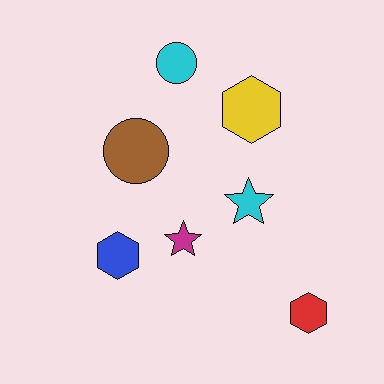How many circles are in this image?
There are 2 circles.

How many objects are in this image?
There are 7 objects.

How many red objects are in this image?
There is 1 red object.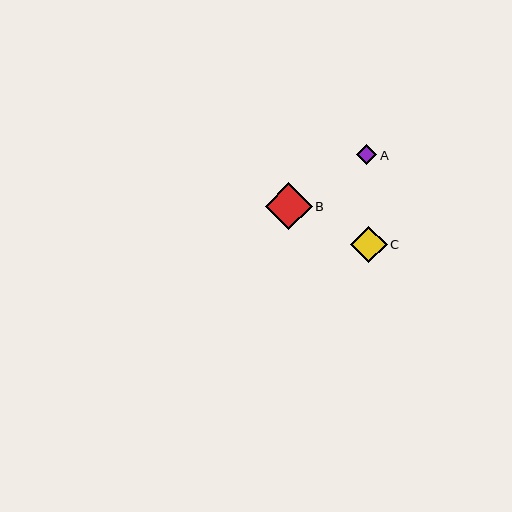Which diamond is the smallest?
Diamond A is the smallest with a size of approximately 20 pixels.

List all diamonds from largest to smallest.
From largest to smallest: B, C, A.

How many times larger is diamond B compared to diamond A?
Diamond B is approximately 2.3 times the size of diamond A.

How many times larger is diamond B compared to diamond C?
Diamond B is approximately 1.3 times the size of diamond C.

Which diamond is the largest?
Diamond B is the largest with a size of approximately 47 pixels.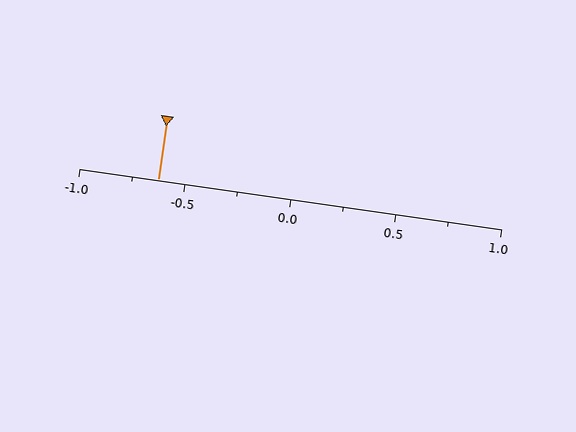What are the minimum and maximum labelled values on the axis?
The axis runs from -1.0 to 1.0.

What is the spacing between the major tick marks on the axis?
The major ticks are spaced 0.5 apart.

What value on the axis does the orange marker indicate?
The marker indicates approximately -0.62.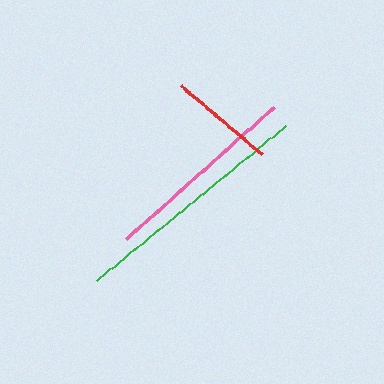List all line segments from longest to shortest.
From longest to shortest: green, pink, red.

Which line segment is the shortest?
The red line is the shortest at approximately 107 pixels.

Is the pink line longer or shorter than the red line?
The pink line is longer than the red line.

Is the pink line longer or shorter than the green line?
The green line is longer than the pink line.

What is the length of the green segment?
The green segment is approximately 245 pixels long.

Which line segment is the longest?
The green line is the longest at approximately 245 pixels.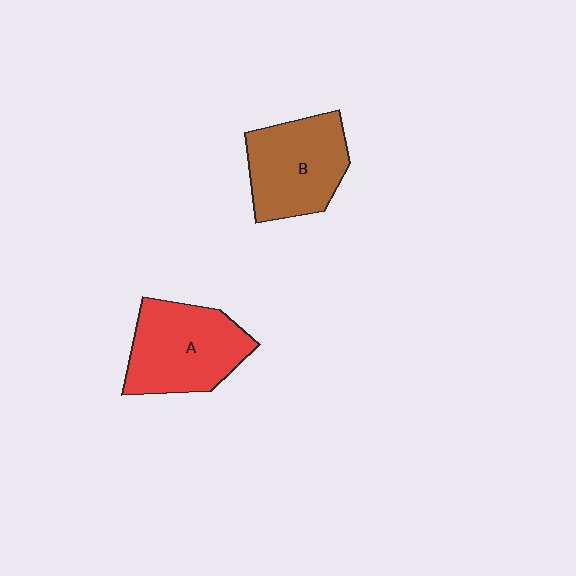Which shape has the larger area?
Shape A (red).